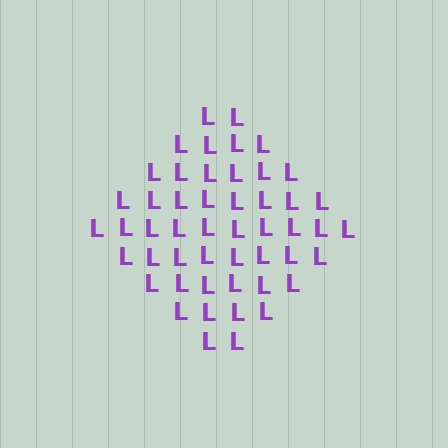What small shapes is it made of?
It is made of small letter L's.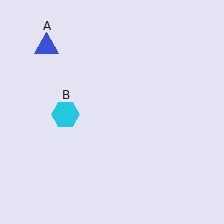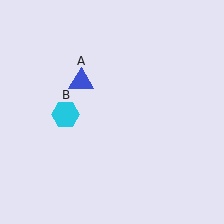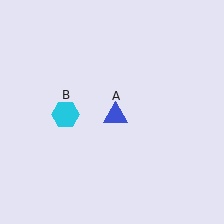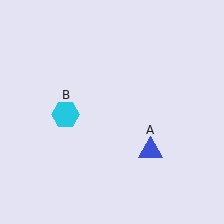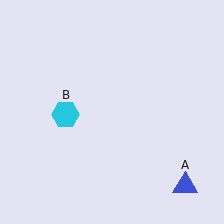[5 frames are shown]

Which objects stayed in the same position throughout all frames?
Cyan hexagon (object B) remained stationary.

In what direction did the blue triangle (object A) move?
The blue triangle (object A) moved down and to the right.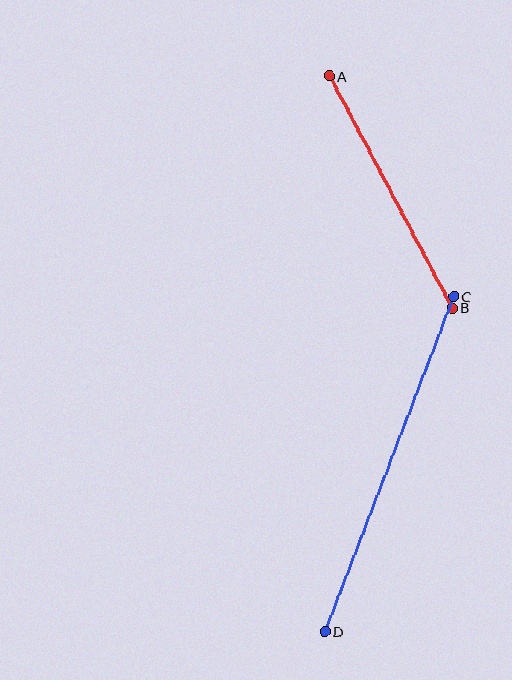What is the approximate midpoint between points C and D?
The midpoint is at approximately (389, 464) pixels.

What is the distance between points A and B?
The distance is approximately 262 pixels.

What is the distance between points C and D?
The distance is approximately 359 pixels.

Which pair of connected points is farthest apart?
Points C and D are farthest apart.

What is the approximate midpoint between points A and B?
The midpoint is at approximately (391, 192) pixels.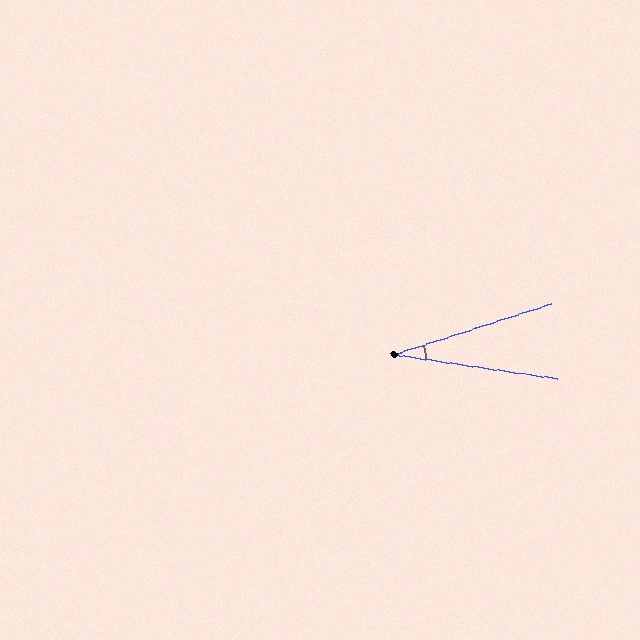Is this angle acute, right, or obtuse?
It is acute.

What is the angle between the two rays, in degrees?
Approximately 26 degrees.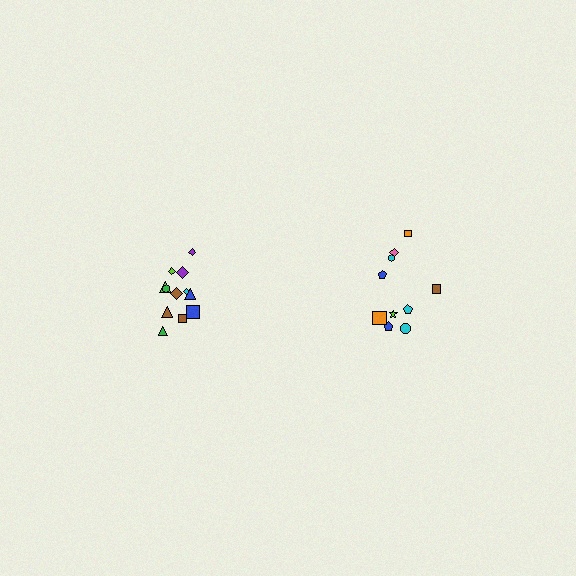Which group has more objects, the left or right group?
The left group.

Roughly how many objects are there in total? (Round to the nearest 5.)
Roughly 20 objects in total.